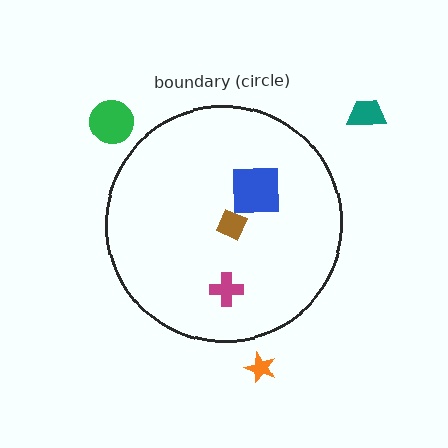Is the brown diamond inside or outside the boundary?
Inside.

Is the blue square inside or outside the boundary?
Inside.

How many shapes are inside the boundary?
3 inside, 3 outside.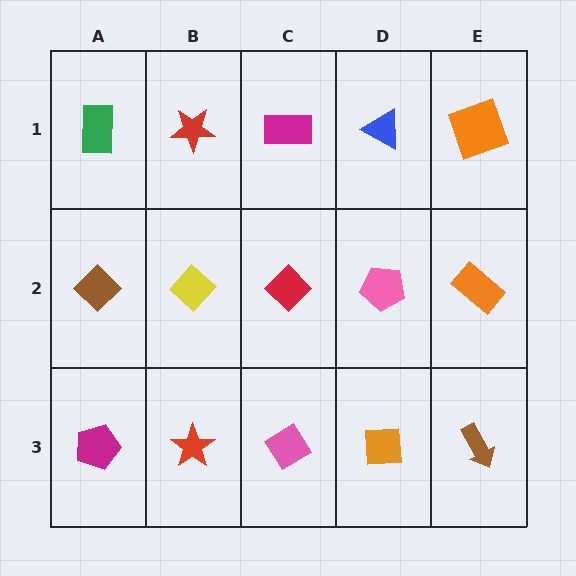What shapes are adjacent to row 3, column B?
A yellow diamond (row 2, column B), a magenta pentagon (row 3, column A), a pink diamond (row 3, column C).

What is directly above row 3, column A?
A brown diamond.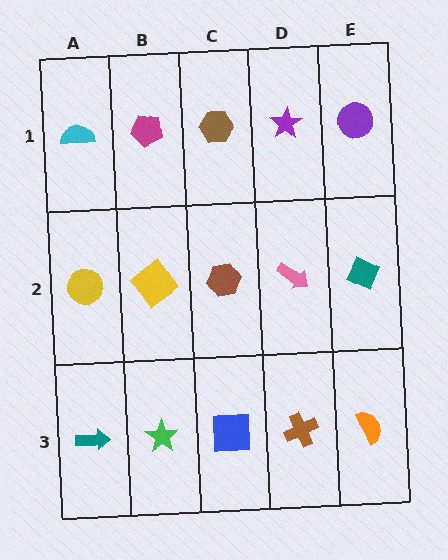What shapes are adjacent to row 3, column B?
A yellow diamond (row 2, column B), a teal arrow (row 3, column A), a blue square (row 3, column C).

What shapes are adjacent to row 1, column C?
A brown hexagon (row 2, column C), a magenta pentagon (row 1, column B), a purple star (row 1, column D).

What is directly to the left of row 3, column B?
A teal arrow.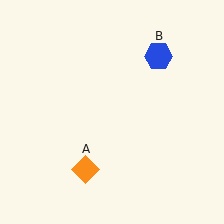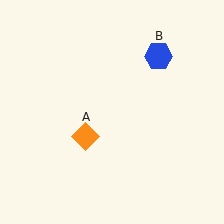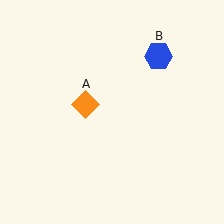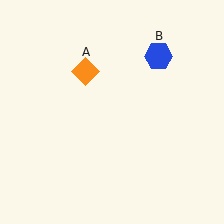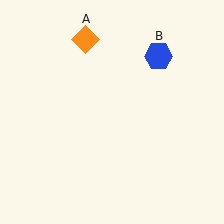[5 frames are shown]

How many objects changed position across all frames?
1 object changed position: orange diamond (object A).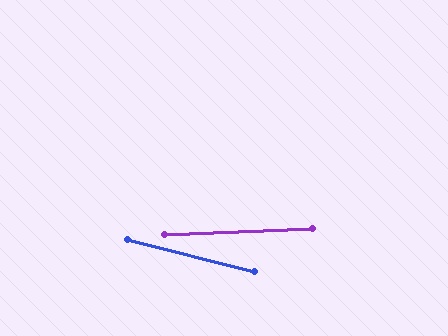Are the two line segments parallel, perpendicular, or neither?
Neither parallel nor perpendicular — they differ by about 17°.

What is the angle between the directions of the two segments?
Approximately 17 degrees.